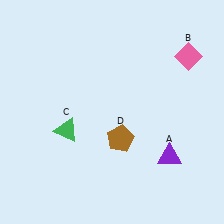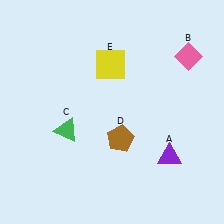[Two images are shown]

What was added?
A yellow square (E) was added in Image 2.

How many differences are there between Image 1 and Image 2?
There is 1 difference between the two images.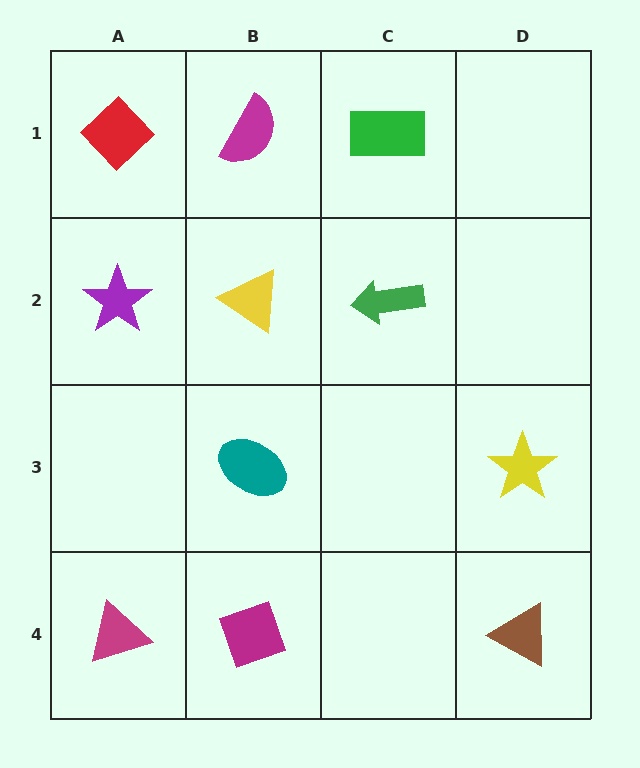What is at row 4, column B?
A magenta diamond.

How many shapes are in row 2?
3 shapes.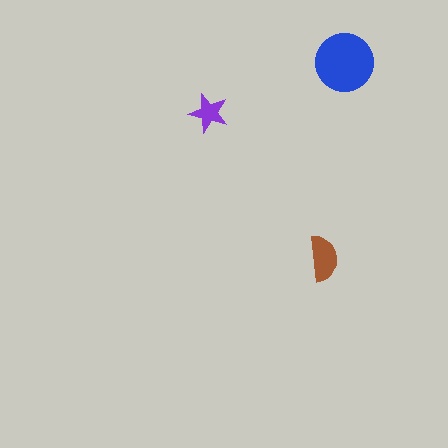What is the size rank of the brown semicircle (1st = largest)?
2nd.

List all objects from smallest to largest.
The purple star, the brown semicircle, the blue circle.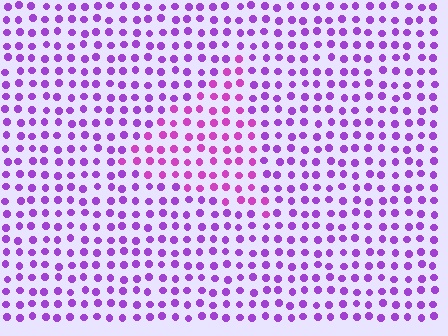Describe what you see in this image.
The image is filled with small purple elements in a uniform arrangement. A triangle-shaped region is visible where the elements are tinted to a slightly different hue, forming a subtle color boundary.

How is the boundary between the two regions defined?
The boundary is defined purely by a slight shift in hue (about 26 degrees). Spacing, size, and orientation are identical on both sides.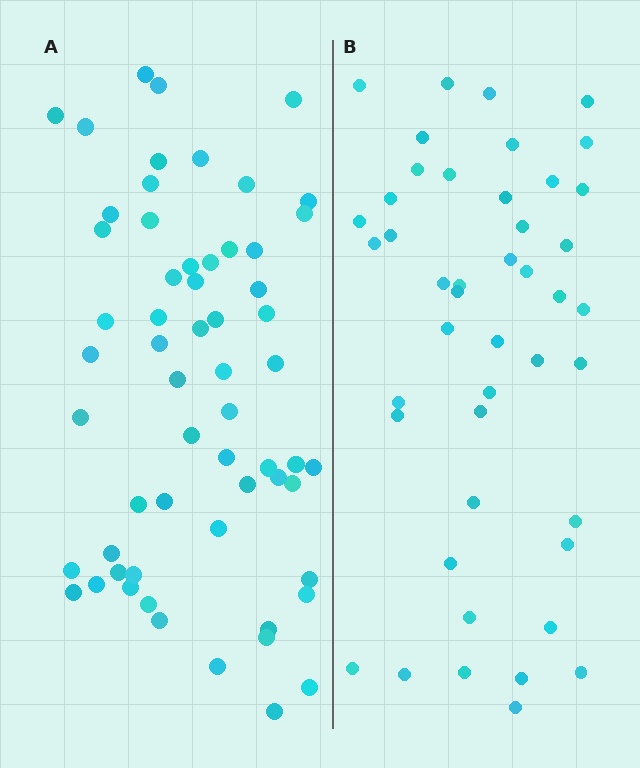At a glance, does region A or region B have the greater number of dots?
Region A (the left region) has more dots.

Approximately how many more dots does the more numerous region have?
Region A has approximately 15 more dots than region B.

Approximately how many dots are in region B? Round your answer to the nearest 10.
About 40 dots. (The exact count is 45, which rounds to 40.)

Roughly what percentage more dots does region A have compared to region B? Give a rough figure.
About 35% more.